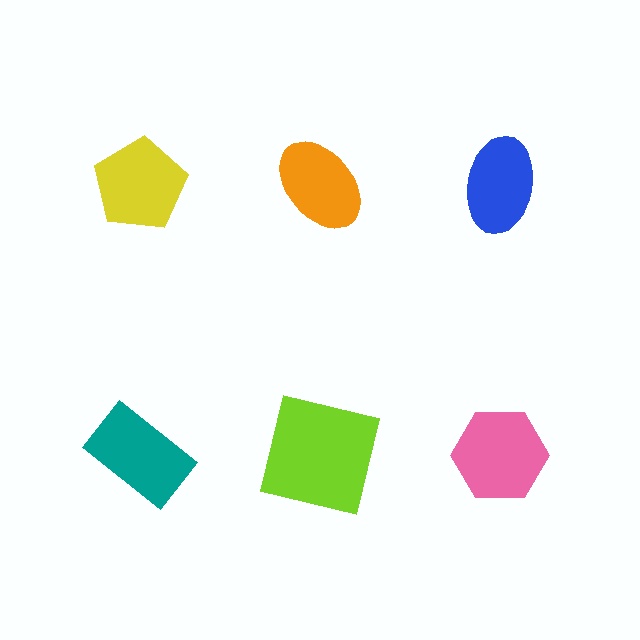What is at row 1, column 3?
A blue ellipse.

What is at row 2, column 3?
A pink hexagon.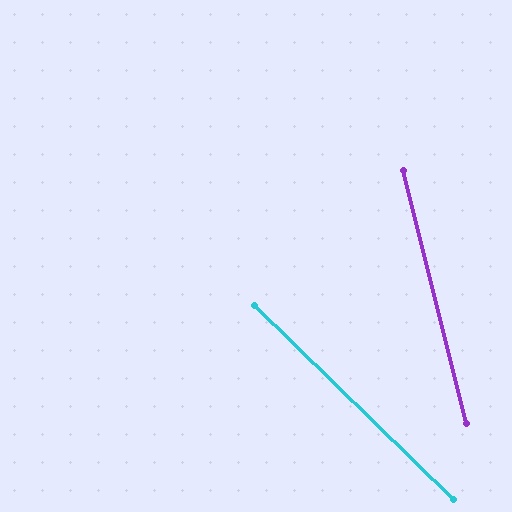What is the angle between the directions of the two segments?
Approximately 32 degrees.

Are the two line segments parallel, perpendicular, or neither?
Neither parallel nor perpendicular — they differ by about 32°.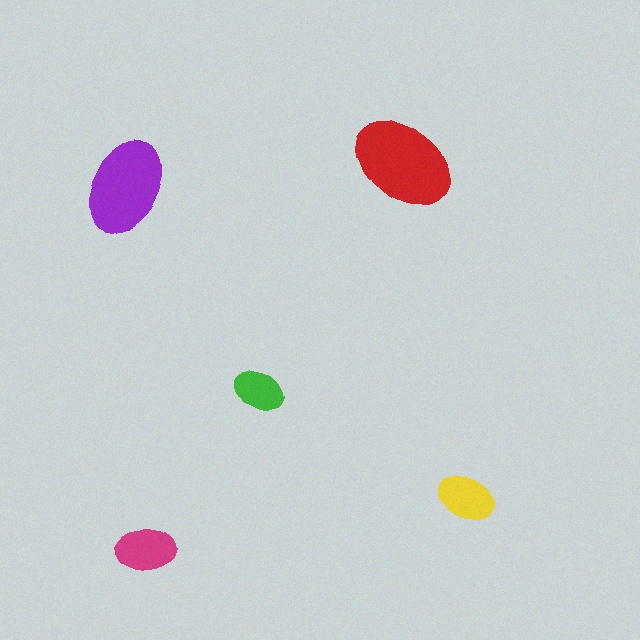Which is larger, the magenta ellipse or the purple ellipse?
The purple one.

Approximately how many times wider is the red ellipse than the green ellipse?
About 2 times wider.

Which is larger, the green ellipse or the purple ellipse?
The purple one.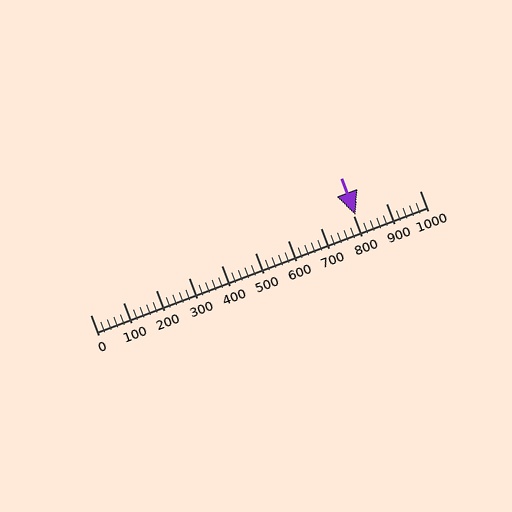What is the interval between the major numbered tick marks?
The major tick marks are spaced 100 units apart.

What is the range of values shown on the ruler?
The ruler shows values from 0 to 1000.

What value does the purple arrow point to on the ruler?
The purple arrow points to approximately 806.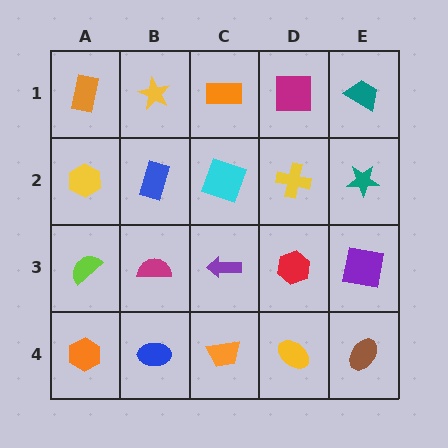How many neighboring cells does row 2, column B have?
4.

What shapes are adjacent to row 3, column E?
A teal star (row 2, column E), a brown ellipse (row 4, column E), a red hexagon (row 3, column D).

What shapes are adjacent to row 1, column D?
A yellow cross (row 2, column D), an orange rectangle (row 1, column C), a teal trapezoid (row 1, column E).